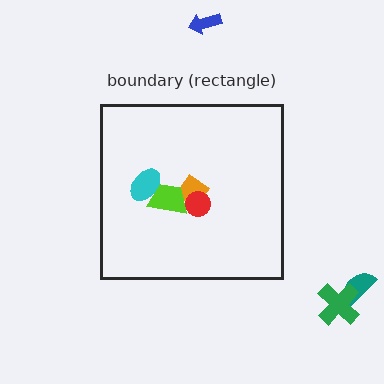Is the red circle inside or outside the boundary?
Inside.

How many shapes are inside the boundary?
4 inside, 3 outside.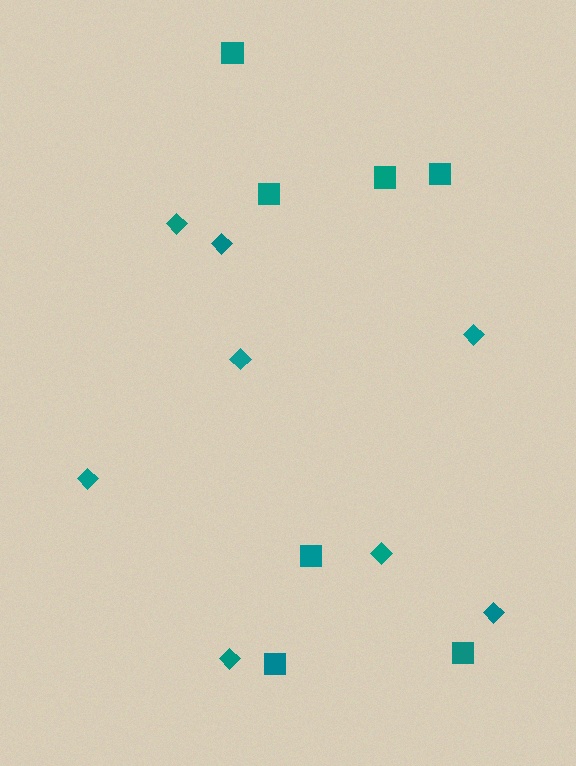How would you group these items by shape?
There are 2 groups: one group of diamonds (8) and one group of squares (7).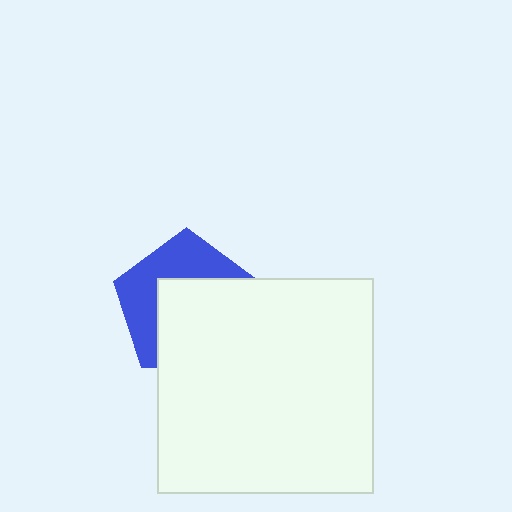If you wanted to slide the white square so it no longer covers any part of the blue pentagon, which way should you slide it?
Slide it toward the lower-right — that is the most direct way to separate the two shapes.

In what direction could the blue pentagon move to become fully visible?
The blue pentagon could move toward the upper-left. That would shift it out from behind the white square entirely.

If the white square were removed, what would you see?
You would see the complete blue pentagon.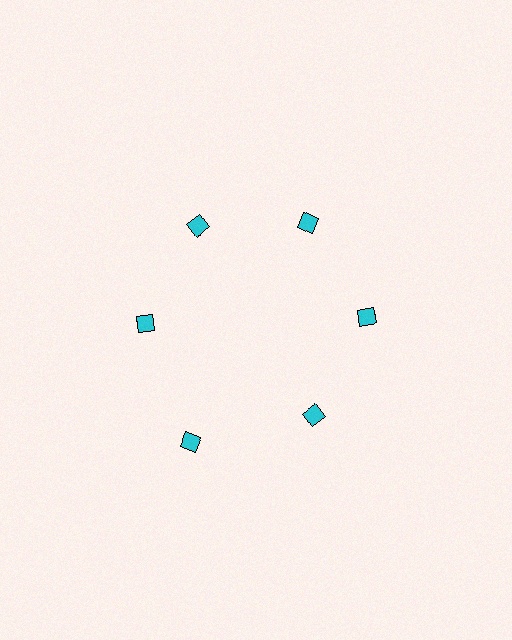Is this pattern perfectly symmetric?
No. The 6 cyan diamonds are arranged in a ring, but one element near the 7 o'clock position is pushed outward from the center, breaking the 6-fold rotational symmetry.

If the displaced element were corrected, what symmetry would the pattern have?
It would have 6-fold rotational symmetry — the pattern would map onto itself every 60 degrees.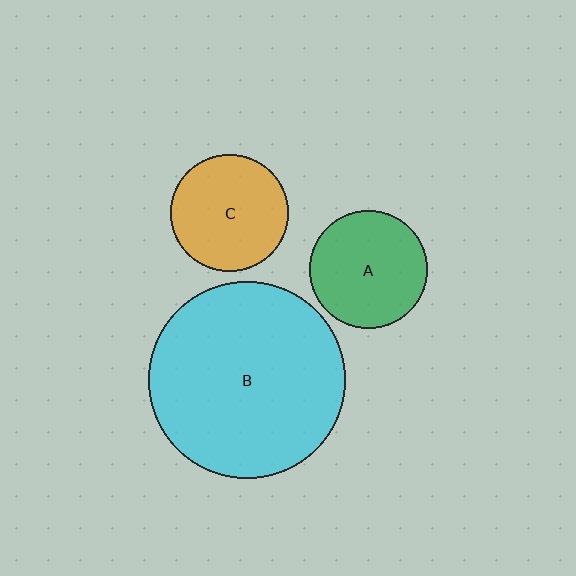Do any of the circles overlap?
No, none of the circles overlap.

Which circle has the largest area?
Circle B (cyan).